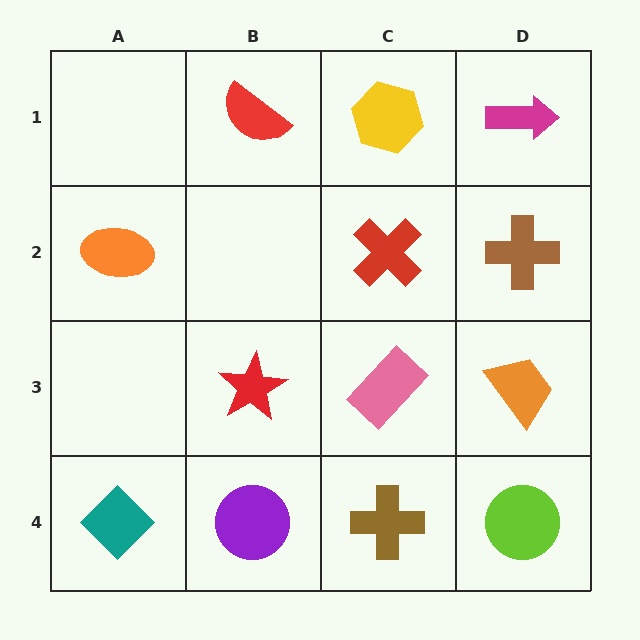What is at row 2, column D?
A brown cross.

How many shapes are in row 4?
4 shapes.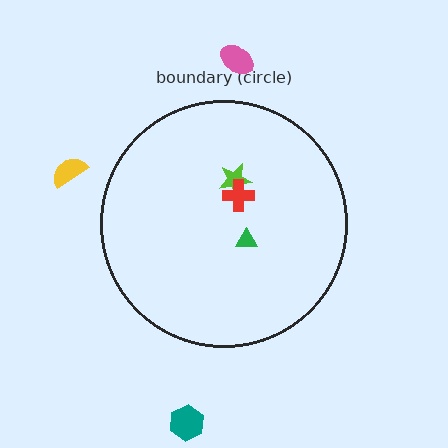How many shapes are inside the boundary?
3 inside, 3 outside.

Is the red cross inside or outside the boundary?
Inside.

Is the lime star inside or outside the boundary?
Inside.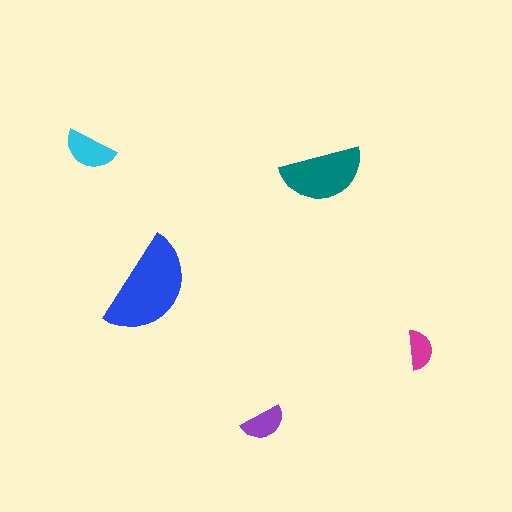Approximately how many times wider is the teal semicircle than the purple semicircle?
About 2 times wider.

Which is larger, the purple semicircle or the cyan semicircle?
The cyan one.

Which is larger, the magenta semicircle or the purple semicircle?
The purple one.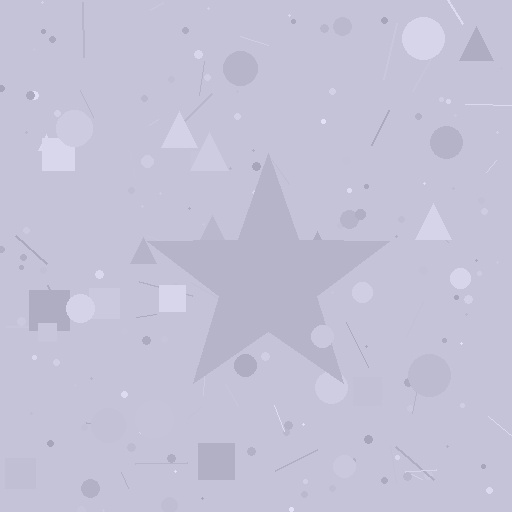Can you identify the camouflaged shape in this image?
The camouflaged shape is a star.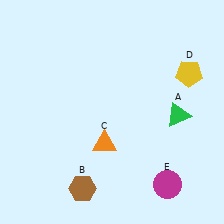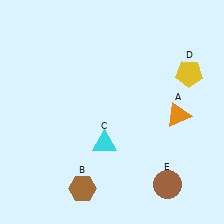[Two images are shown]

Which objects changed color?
A changed from green to orange. C changed from orange to cyan. E changed from magenta to brown.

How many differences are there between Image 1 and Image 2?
There are 3 differences between the two images.